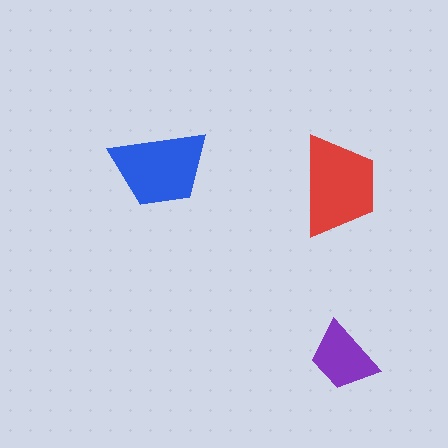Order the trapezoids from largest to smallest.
the red one, the blue one, the purple one.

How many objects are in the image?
There are 3 objects in the image.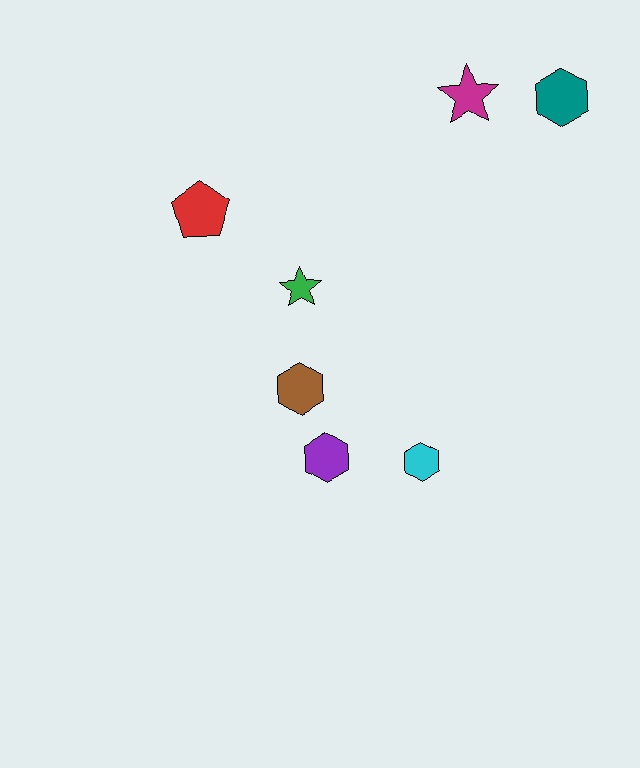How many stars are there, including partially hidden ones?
There are 2 stars.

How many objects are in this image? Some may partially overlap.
There are 7 objects.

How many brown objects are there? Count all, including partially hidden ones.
There is 1 brown object.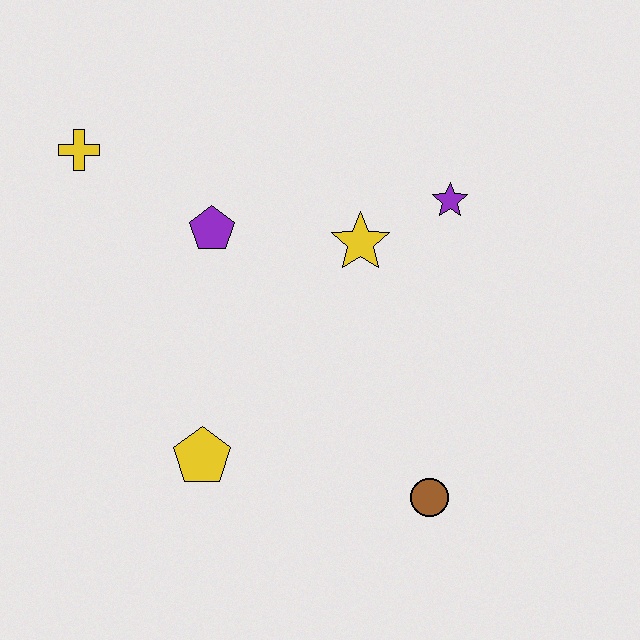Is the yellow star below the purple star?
Yes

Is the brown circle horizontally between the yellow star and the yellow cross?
No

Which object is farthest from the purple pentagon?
The brown circle is farthest from the purple pentagon.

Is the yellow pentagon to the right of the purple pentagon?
No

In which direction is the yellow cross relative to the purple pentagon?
The yellow cross is to the left of the purple pentagon.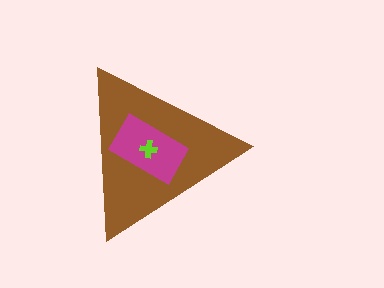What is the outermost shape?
The brown triangle.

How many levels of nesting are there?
3.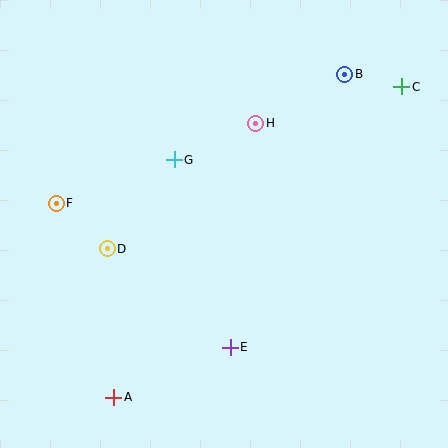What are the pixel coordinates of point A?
Point A is at (114, 397).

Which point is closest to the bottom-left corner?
Point A is closest to the bottom-left corner.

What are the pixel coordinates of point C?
Point C is at (402, 87).